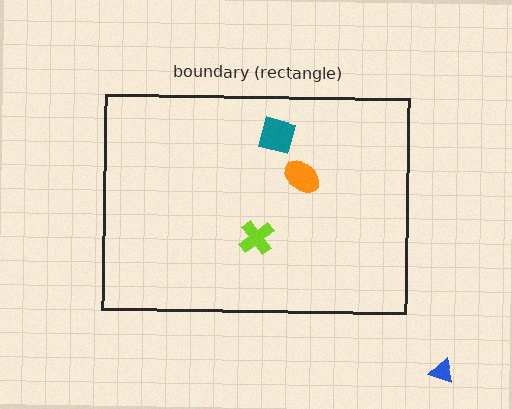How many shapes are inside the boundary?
3 inside, 1 outside.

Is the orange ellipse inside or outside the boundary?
Inside.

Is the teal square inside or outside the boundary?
Inside.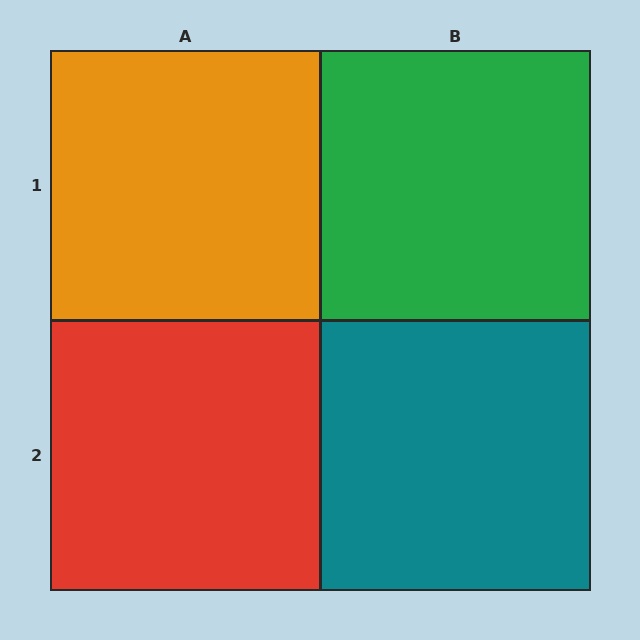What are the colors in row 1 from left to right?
Orange, green.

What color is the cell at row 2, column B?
Teal.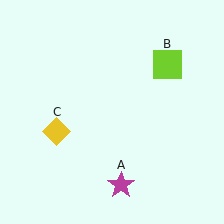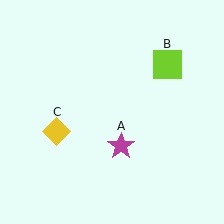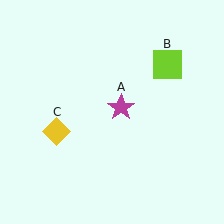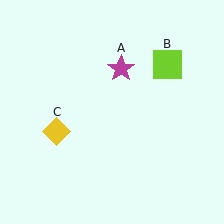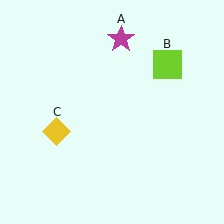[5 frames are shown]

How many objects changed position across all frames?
1 object changed position: magenta star (object A).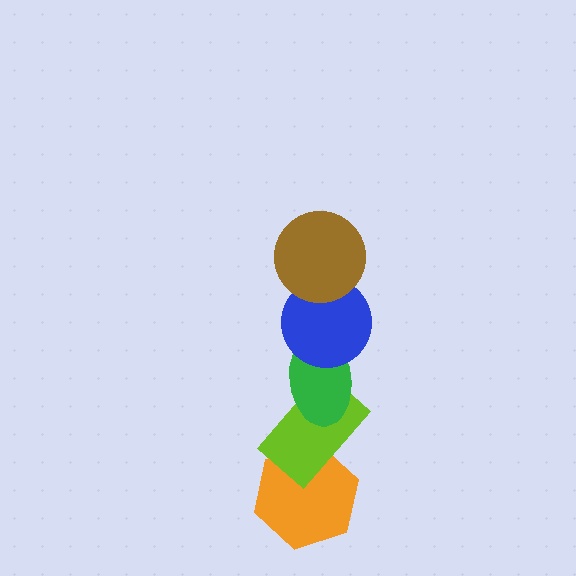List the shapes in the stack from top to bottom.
From top to bottom: the brown circle, the blue circle, the green ellipse, the lime rectangle, the orange hexagon.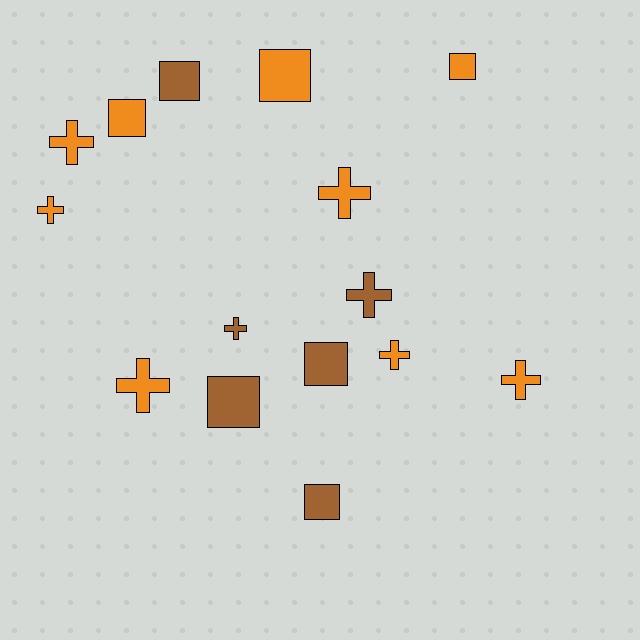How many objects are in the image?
There are 15 objects.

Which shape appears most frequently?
Cross, with 8 objects.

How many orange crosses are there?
There are 6 orange crosses.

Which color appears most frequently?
Orange, with 9 objects.